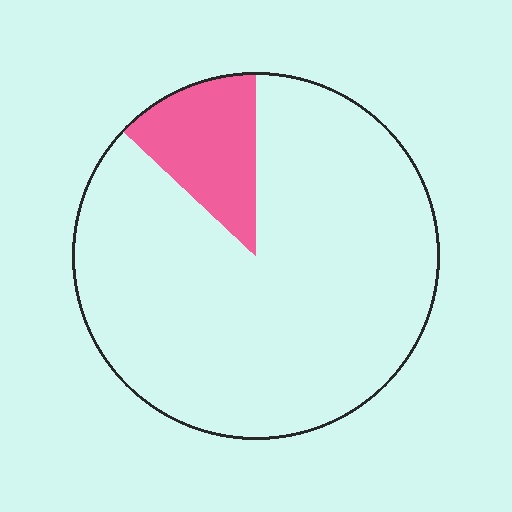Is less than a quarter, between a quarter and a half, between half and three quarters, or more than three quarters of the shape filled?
Less than a quarter.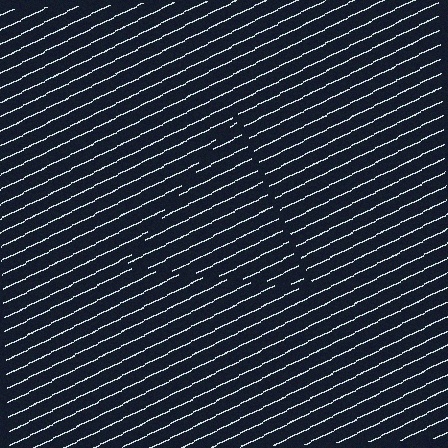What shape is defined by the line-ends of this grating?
An illusory triangle. The interior of the shape contains the same grating, shifted by half a period — the contour is defined by the phase discontinuity where line-ends from the inner and outer gratings abut.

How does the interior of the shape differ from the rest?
The interior of the shape contains the same grating, shifted by half a period — the contour is defined by the phase discontinuity where line-ends from the inner and outer gratings abut.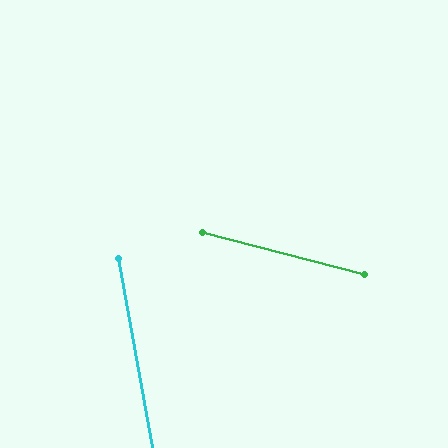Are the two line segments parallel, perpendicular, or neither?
Neither parallel nor perpendicular — they differ by about 65°.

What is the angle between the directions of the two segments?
Approximately 65 degrees.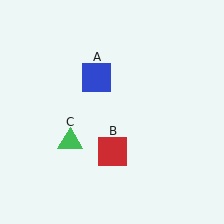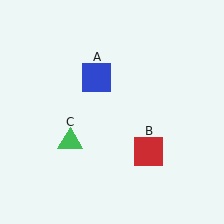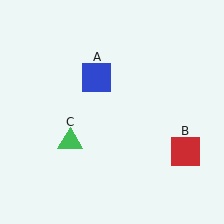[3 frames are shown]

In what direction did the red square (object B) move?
The red square (object B) moved right.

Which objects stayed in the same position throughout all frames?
Blue square (object A) and green triangle (object C) remained stationary.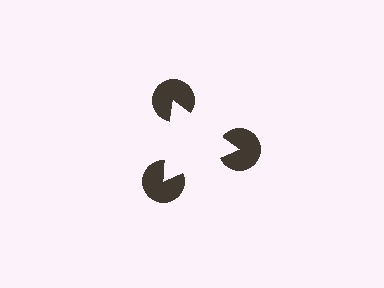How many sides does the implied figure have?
3 sides.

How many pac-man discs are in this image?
There are 3 — one at each vertex of the illusory triangle.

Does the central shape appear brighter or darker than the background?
It typically appears slightly brighter than the background, even though no actual brightness change is drawn.